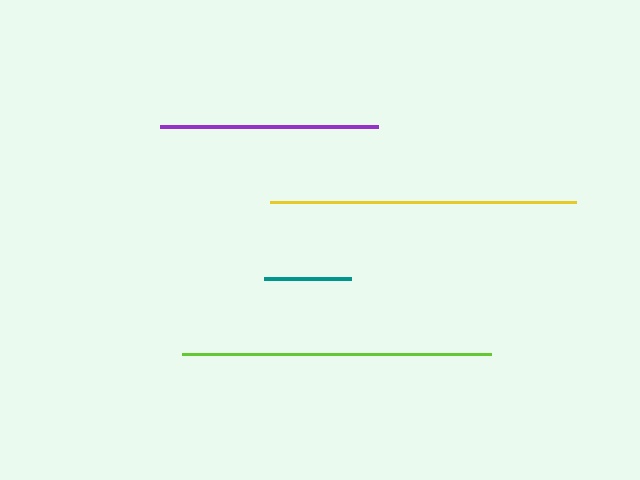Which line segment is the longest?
The lime line is the longest at approximately 310 pixels.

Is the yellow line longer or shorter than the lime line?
The lime line is longer than the yellow line.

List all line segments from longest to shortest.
From longest to shortest: lime, yellow, purple, teal.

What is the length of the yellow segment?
The yellow segment is approximately 306 pixels long.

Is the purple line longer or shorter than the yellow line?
The yellow line is longer than the purple line.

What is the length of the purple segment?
The purple segment is approximately 218 pixels long.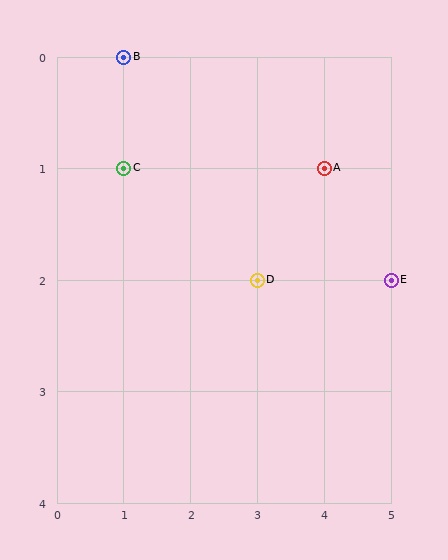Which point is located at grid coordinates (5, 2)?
Point E is at (5, 2).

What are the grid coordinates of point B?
Point B is at grid coordinates (1, 0).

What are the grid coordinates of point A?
Point A is at grid coordinates (4, 1).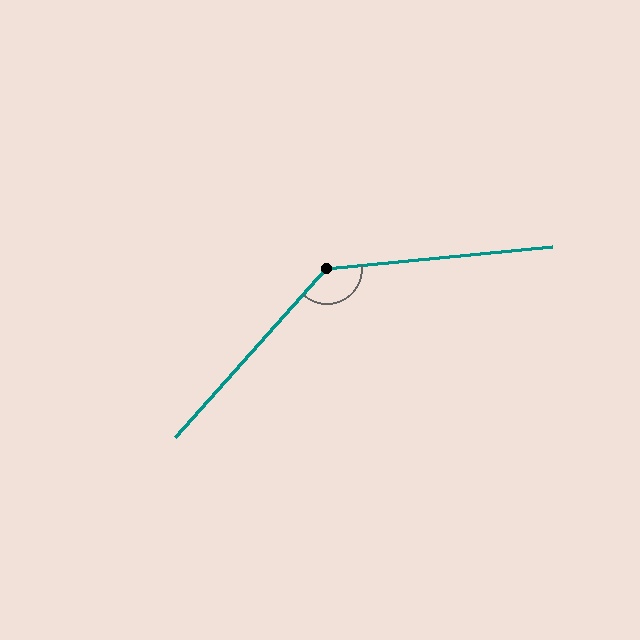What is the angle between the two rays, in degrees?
Approximately 137 degrees.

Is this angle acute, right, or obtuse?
It is obtuse.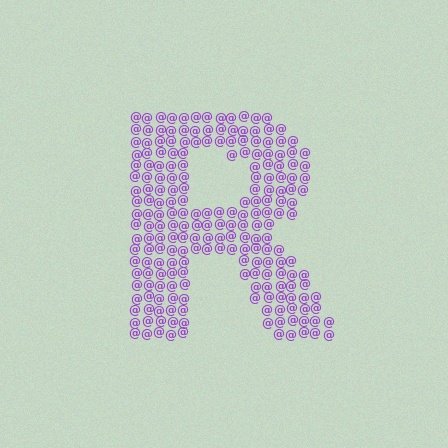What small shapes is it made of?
It is made of small at signs.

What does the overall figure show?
The overall figure shows the letter R.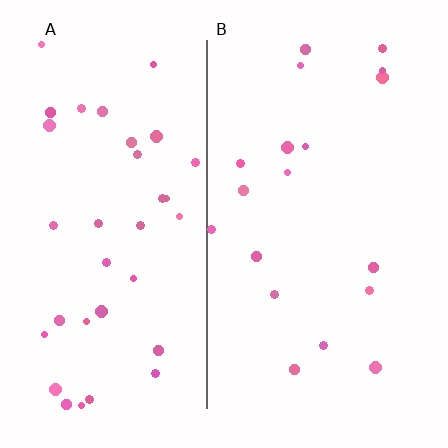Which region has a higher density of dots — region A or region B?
A (the left).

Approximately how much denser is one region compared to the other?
Approximately 1.9× — region A over region B.